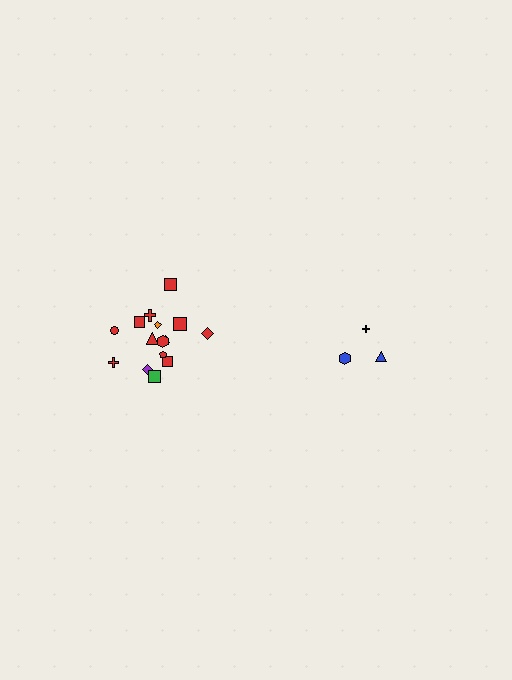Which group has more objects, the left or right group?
The left group.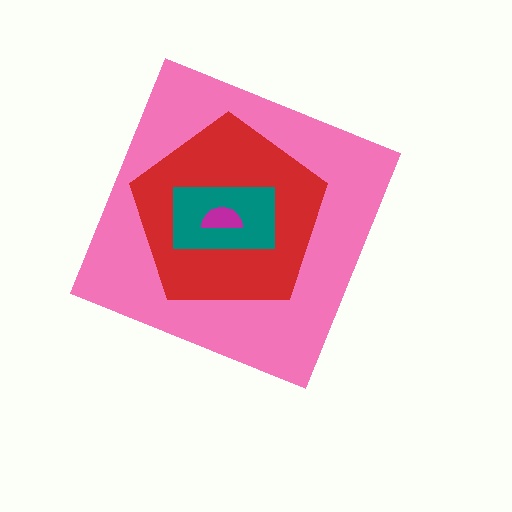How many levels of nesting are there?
4.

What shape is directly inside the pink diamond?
The red pentagon.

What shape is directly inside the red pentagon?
The teal rectangle.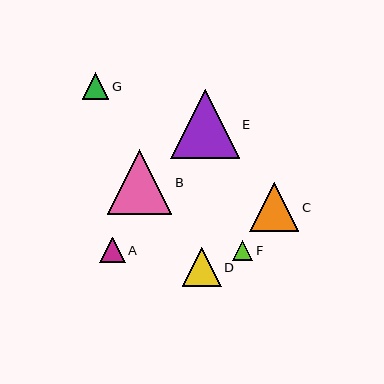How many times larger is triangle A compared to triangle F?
Triangle A is approximately 1.3 times the size of triangle F.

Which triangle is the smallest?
Triangle F is the smallest with a size of approximately 20 pixels.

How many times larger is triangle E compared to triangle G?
Triangle E is approximately 2.6 times the size of triangle G.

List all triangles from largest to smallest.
From largest to smallest: E, B, C, D, G, A, F.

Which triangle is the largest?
Triangle E is the largest with a size of approximately 68 pixels.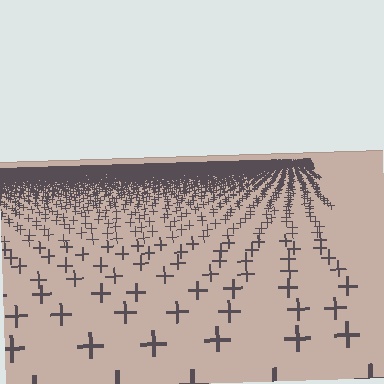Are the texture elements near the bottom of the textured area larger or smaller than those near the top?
Larger. Near the bottom, elements are closer to the viewer and appear at a bigger on-screen size.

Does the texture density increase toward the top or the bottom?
Density increases toward the top.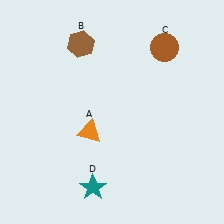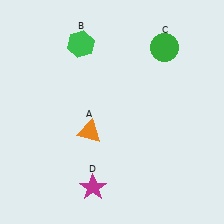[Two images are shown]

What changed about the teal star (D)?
In Image 1, D is teal. In Image 2, it changed to magenta.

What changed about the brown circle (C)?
In Image 1, C is brown. In Image 2, it changed to green.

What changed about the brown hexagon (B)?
In Image 1, B is brown. In Image 2, it changed to green.